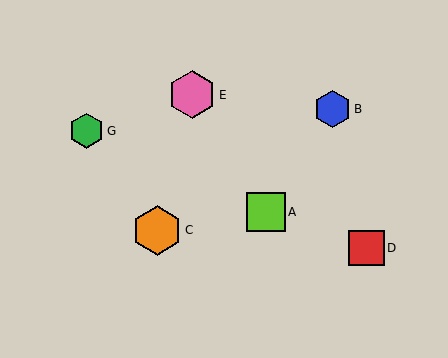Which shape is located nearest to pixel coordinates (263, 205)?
The lime square (labeled A) at (266, 212) is nearest to that location.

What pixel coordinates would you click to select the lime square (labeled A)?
Click at (266, 212) to select the lime square A.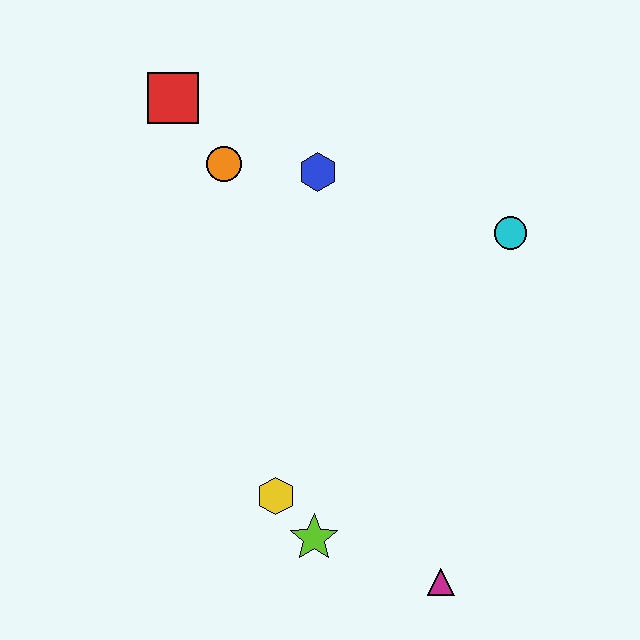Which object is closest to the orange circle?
The red square is closest to the orange circle.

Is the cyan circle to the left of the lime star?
No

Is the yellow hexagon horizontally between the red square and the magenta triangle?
Yes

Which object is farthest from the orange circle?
The magenta triangle is farthest from the orange circle.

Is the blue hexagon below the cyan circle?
No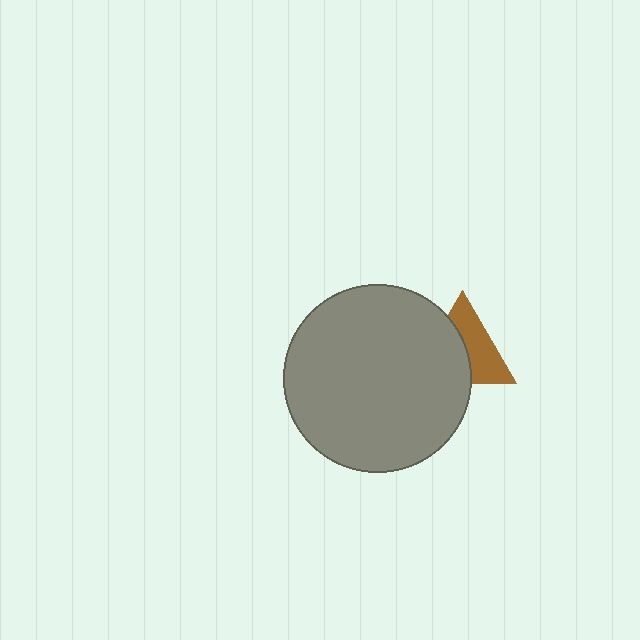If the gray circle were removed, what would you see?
You would see the complete brown triangle.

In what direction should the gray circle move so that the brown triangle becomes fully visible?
The gray circle should move left. That is the shortest direction to clear the overlap and leave the brown triangle fully visible.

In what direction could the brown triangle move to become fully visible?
The brown triangle could move right. That would shift it out from behind the gray circle entirely.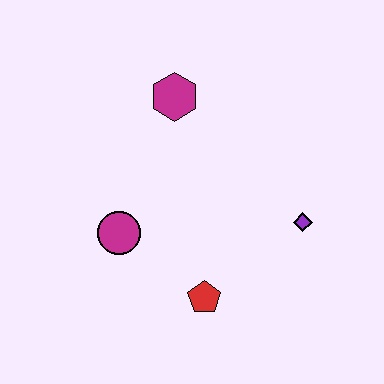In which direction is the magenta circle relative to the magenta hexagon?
The magenta circle is below the magenta hexagon.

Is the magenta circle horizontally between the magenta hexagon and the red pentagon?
No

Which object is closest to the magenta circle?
The red pentagon is closest to the magenta circle.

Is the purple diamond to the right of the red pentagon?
Yes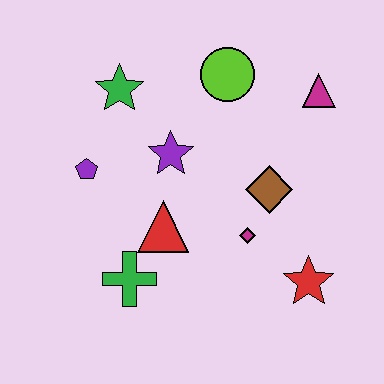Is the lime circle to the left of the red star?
Yes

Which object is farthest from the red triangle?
The magenta triangle is farthest from the red triangle.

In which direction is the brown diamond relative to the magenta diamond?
The brown diamond is above the magenta diamond.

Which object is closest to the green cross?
The red triangle is closest to the green cross.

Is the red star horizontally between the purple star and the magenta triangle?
Yes